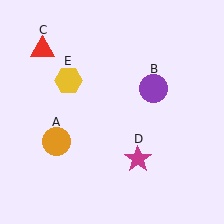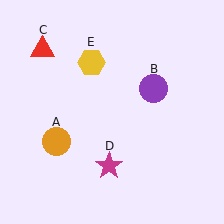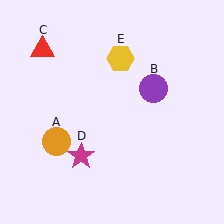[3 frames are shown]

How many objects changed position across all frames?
2 objects changed position: magenta star (object D), yellow hexagon (object E).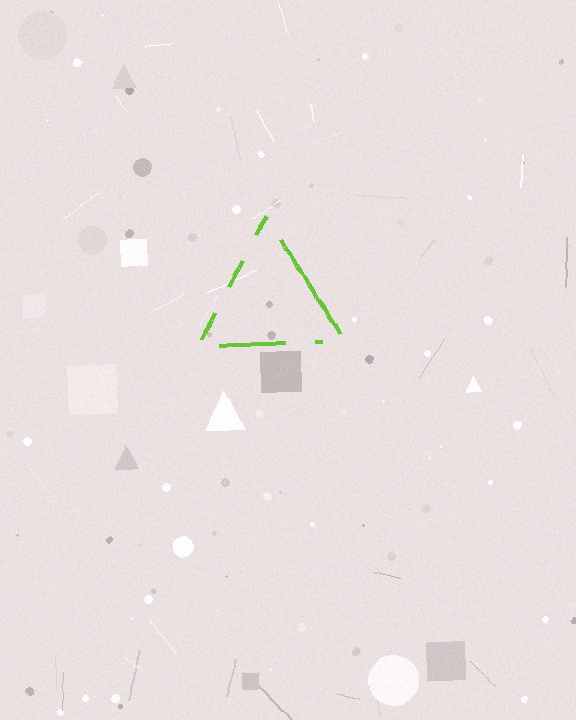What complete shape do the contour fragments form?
The contour fragments form a triangle.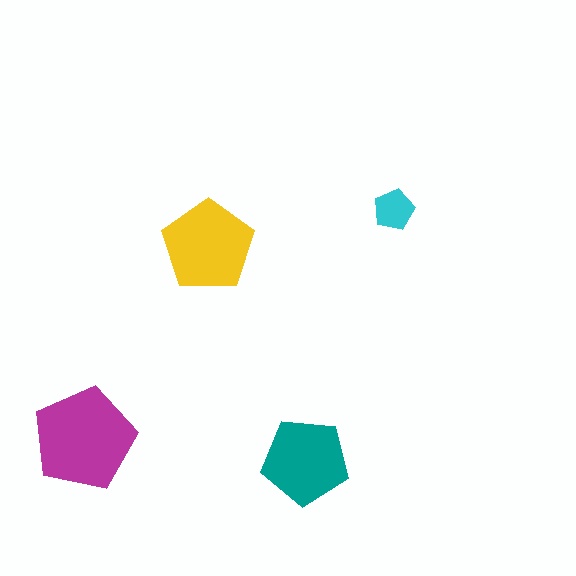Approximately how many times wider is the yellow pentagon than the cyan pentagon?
About 2 times wider.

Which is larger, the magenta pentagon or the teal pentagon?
The magenta one.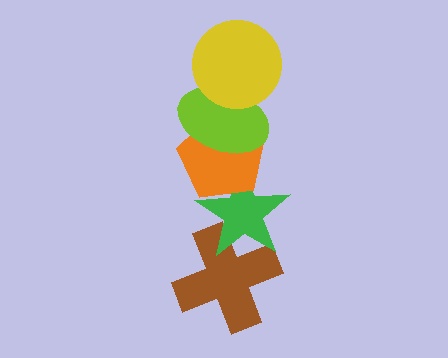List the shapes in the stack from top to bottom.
From top to bottom: the yellow circle, the lime ellipse, the orange pentagon, the green star, the brown cross.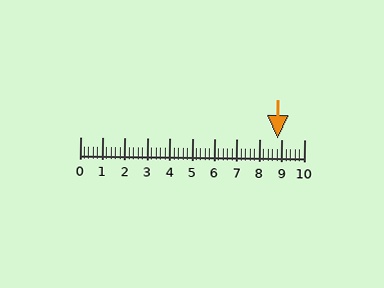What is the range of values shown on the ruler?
The ruler shows values from 0 to 10.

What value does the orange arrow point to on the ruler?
The orange arrow points to approximately 8.8.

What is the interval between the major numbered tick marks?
The major tick marks are spaced 1 units apart.